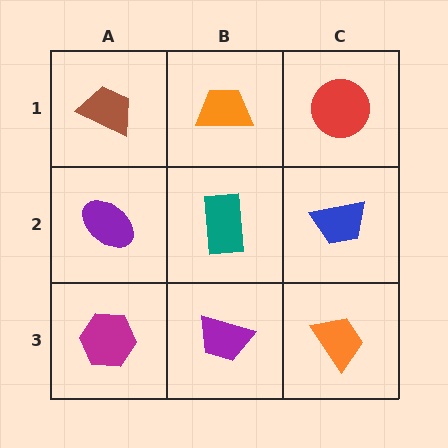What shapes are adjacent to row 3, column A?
A purple ellipse (row 2, column A), a purple trapezoid (row 3, column B).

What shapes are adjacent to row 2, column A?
A brown trapezoid (row 1, column A), a magenta hexagon (row 3, column A), a teal rectangle (row 2, column B).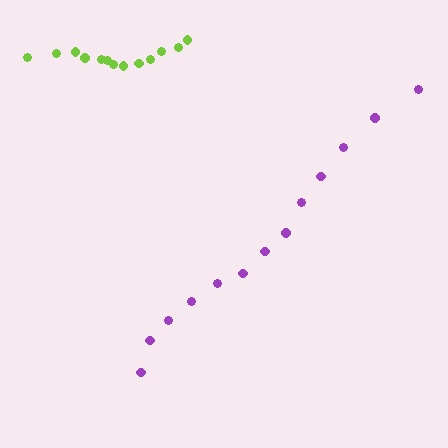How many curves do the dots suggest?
There are 2 distinct paths.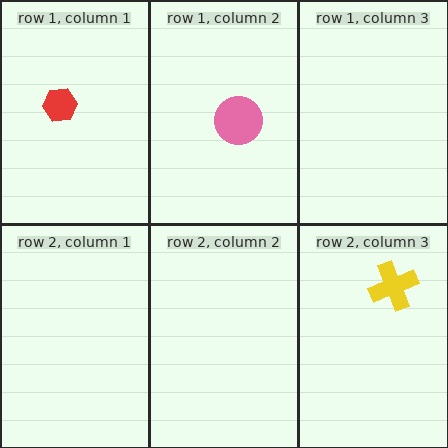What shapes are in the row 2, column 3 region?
The yellow cross.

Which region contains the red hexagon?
The row 1, column 1 region.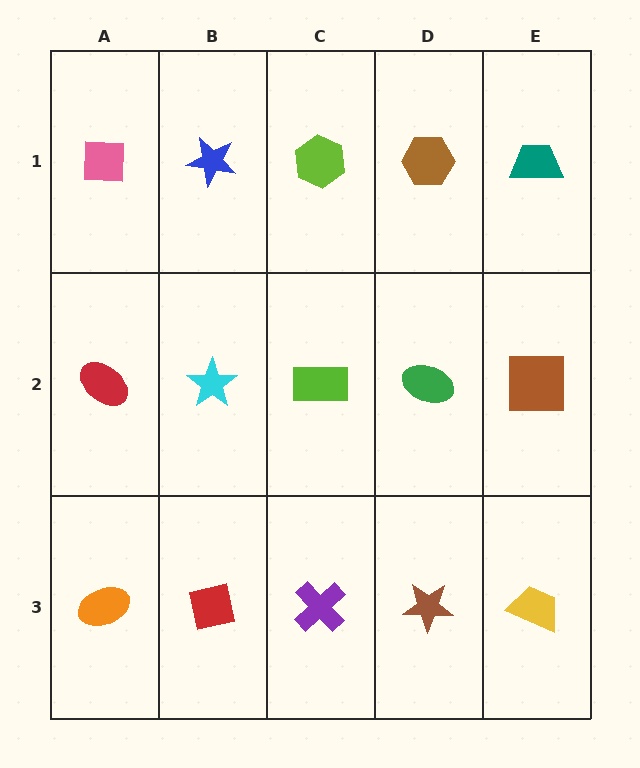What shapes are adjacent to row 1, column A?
A red ellipse (row 2, column A), a blue star (row 1, column B).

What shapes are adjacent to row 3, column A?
A red ellipse (row 2, column A), a red square (row 3, column B).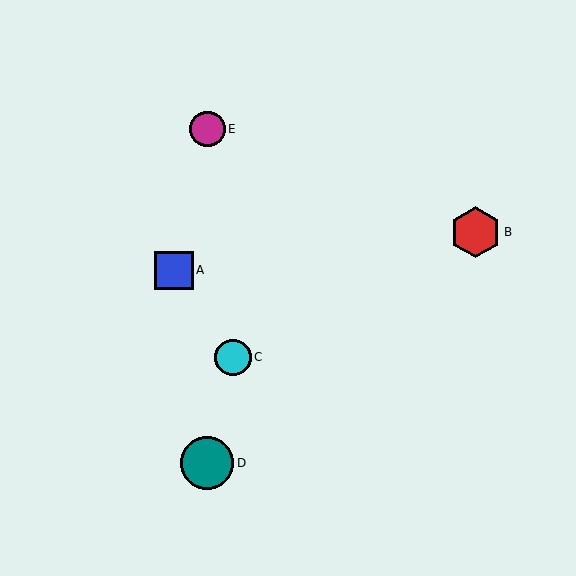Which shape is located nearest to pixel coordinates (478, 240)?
The red hexagon (labeled B) at (475, 232) is nearest to that location.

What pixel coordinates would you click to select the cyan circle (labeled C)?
Click at (233, 358) to select the cyan circle C.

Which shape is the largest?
The teal circle (labeled D) is the largest.